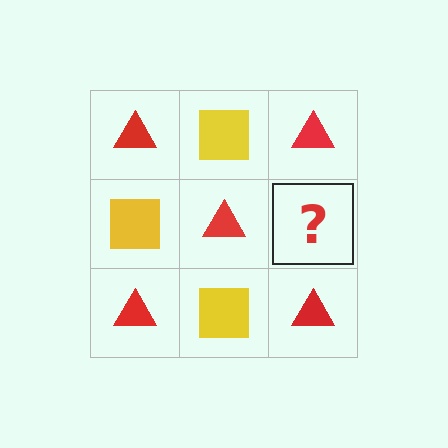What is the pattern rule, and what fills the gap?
The rule is that it alternates red triangle and yellow square in a checkerboard pattern. The gap should be filled with a yellow square.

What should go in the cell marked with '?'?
The missing cell should contain a yellow square.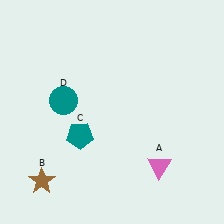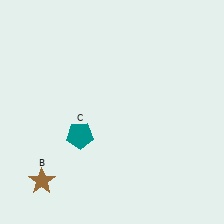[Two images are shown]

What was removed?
The pink triangle (A), the teal circle (D) were removed in Image 2.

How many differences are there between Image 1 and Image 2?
There are 2 differences between the two images.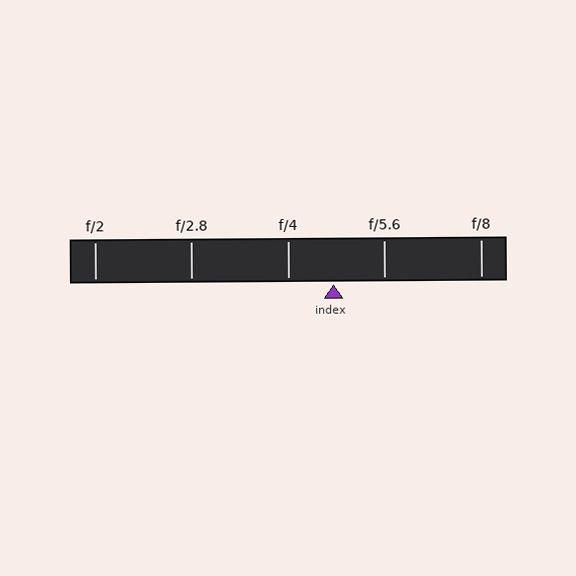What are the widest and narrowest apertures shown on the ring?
The widest aperture shown is f/2 and the narrowest is f/8.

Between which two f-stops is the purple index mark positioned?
The index mark is between f/4 and f/5.6.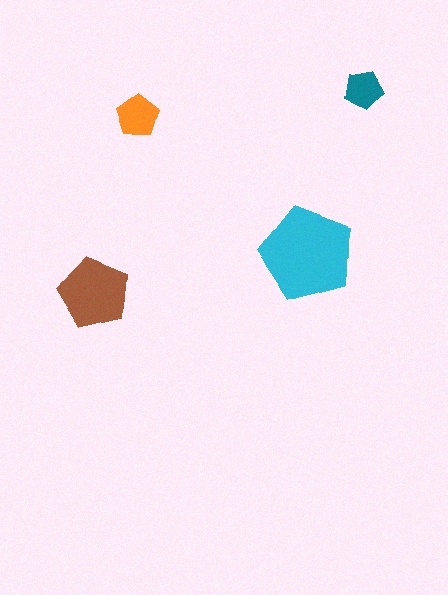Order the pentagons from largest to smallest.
the cyan one, the brown one, the orange one, the teal one.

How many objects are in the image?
There are 4 objects in the image.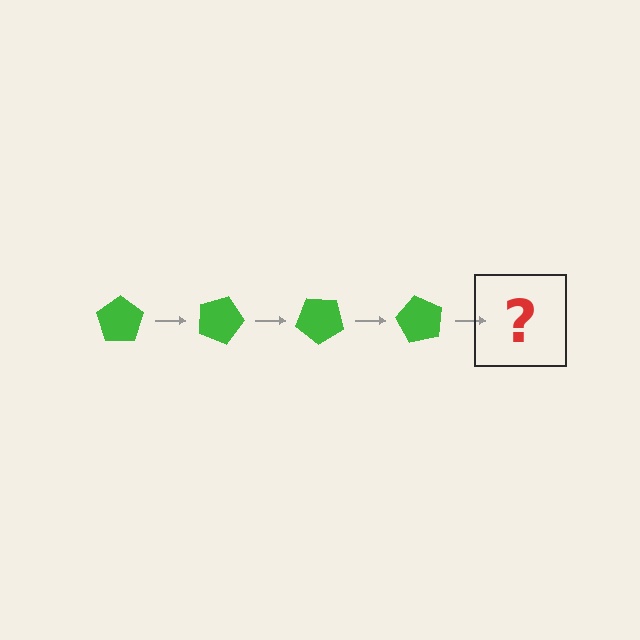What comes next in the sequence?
The next element should be a green pentagon rotated 80 degrees.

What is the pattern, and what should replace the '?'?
The pattern is that the pentagon rotates 20 degrees each step. The '?' should be a green pentagon rotated 80 degrees.